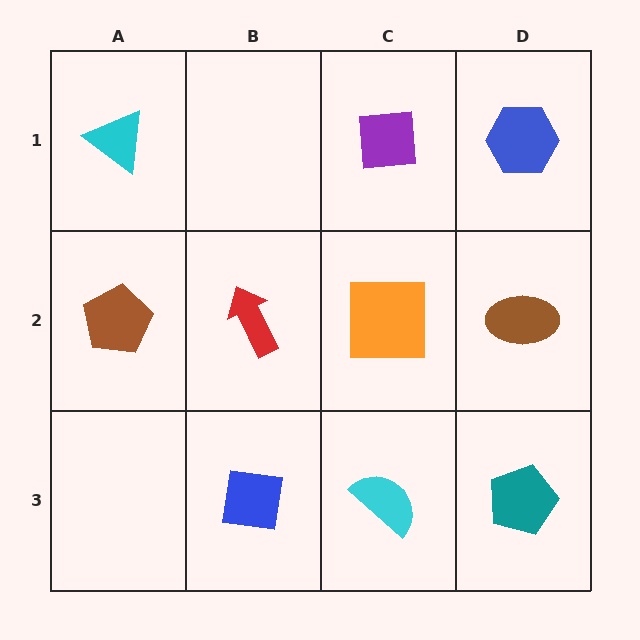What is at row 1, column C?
A purple square.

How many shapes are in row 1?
3 shapes.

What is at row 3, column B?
A blue square.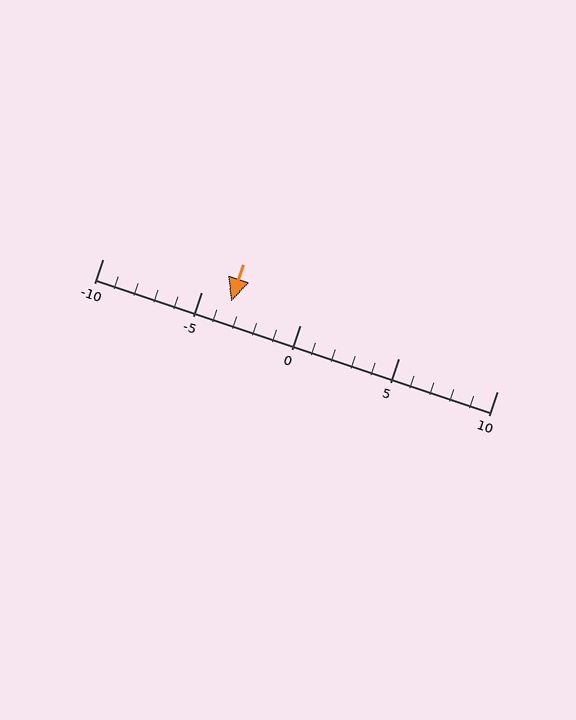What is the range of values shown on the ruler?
The ruler shows values from -10 to 10.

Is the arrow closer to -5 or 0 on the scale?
The arrow is closer to -5.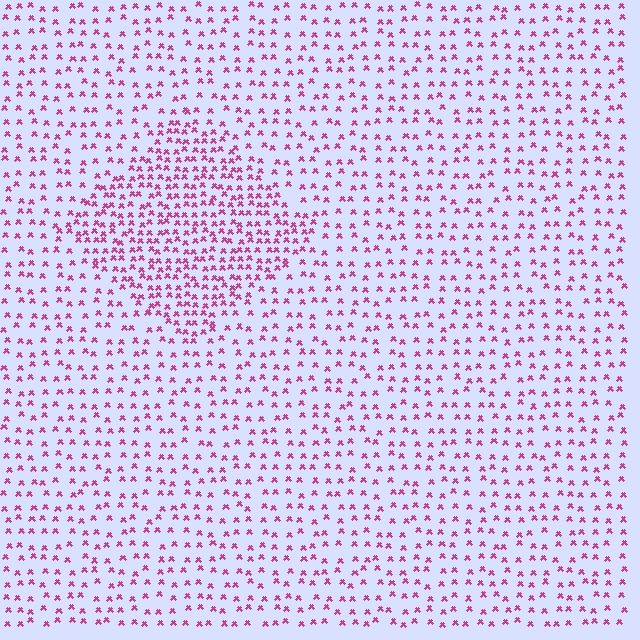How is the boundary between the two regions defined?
The boundary is defined by a change in element density (approximately 2.0x ratio). All elements are the same color, size, and shape.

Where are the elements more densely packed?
The elements are more densely packed inside the diamond boundary.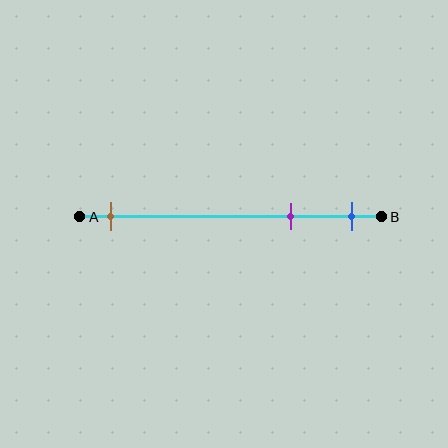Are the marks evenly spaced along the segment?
No, the marks are not evenly spaced.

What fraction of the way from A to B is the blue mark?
The blue mark is approximately 90% (0.9) of the way from A to B.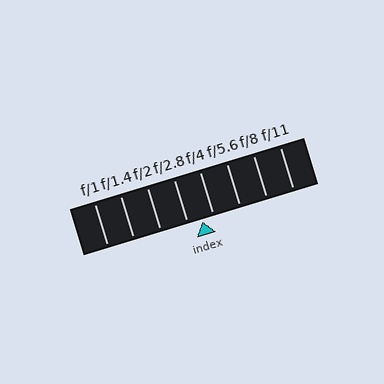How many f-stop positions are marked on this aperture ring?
There are 8 f-stop positions marked.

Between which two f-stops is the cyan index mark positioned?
The index mark is between f/2.8 and f/4.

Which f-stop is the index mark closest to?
The index mark is closest to f/4.